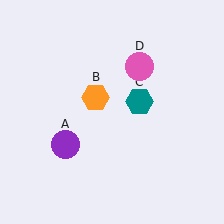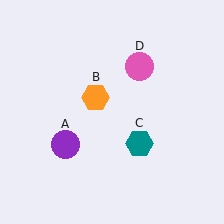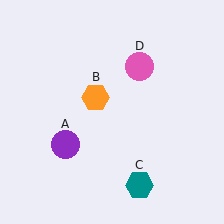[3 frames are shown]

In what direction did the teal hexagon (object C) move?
The teal hexagon (object C) moved down.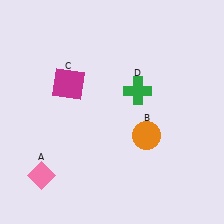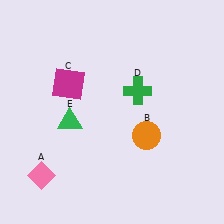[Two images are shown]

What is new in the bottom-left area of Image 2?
A green triangle (E) was added in the bottom-left area of Image 2.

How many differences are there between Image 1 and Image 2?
There is 1 difference between the two images.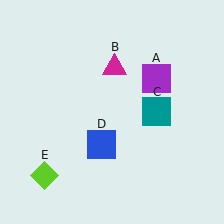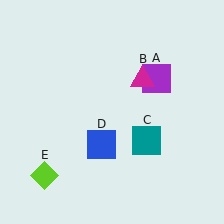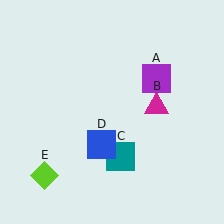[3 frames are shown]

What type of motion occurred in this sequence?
The magenta triangle (object B), teal square (object C) rotated clockwise around the center of the scene.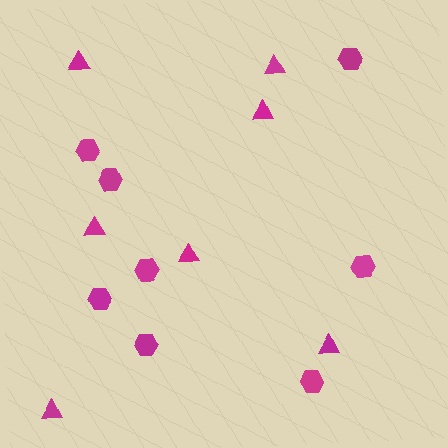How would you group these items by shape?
There are 2 groups: one group of hexagons (8) and one group of triangles (7).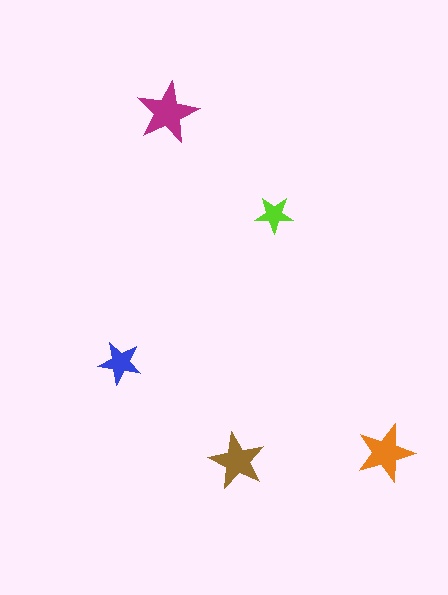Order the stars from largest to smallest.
the magenta one, the orange one, the brown one, the blue one, the lime one.